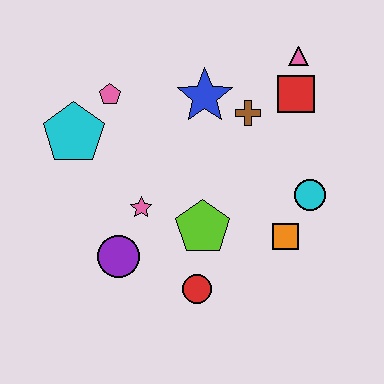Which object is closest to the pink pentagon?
The cyan pentagon is closest to the pink pentagon.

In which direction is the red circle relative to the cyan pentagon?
The red circle is below the cyan pentagon.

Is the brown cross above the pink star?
Yes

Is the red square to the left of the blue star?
No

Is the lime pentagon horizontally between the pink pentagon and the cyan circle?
Yes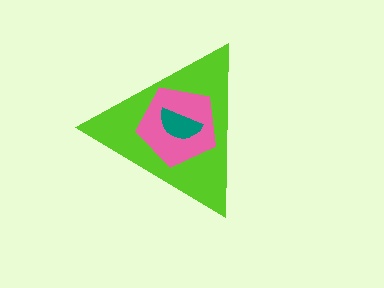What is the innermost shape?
The teal semicircle.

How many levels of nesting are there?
3.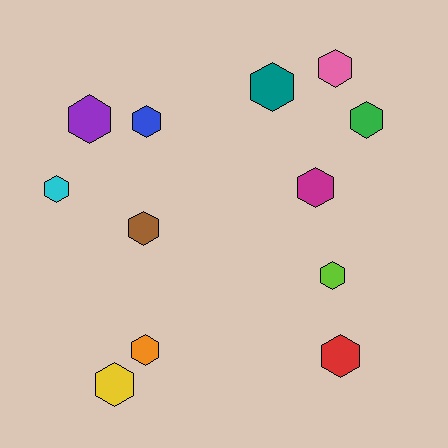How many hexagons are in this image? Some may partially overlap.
There are 12 hexagons.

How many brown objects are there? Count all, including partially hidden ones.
There is 1 brown object.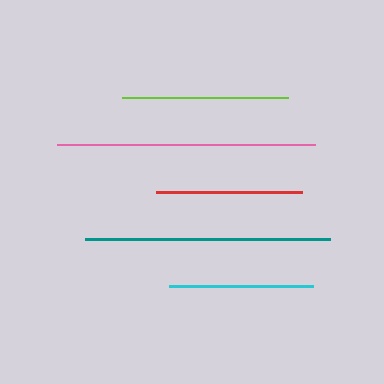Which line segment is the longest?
The pink line is the longest at approximately 257 pixels.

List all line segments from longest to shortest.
From longest to shortest: pink, teal, lime, red, cyan.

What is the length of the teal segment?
The teal segment is approximately 245 pixels long.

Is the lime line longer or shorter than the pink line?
The pink line is longer than the lime line.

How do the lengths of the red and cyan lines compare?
The red and cyan lines are approximately the same length.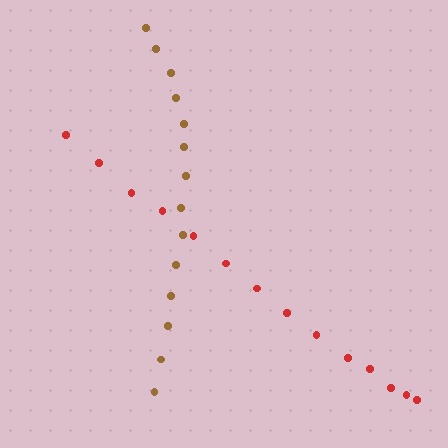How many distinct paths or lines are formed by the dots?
There are 2 distinct paths.